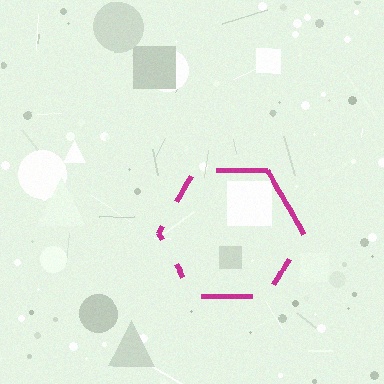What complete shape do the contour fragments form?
The contour fragments form a hexagon.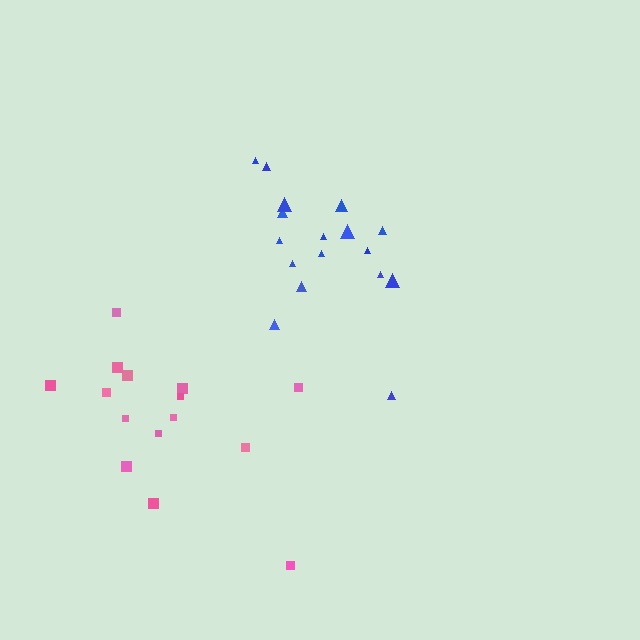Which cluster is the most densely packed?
Blue.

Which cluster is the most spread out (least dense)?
Pink.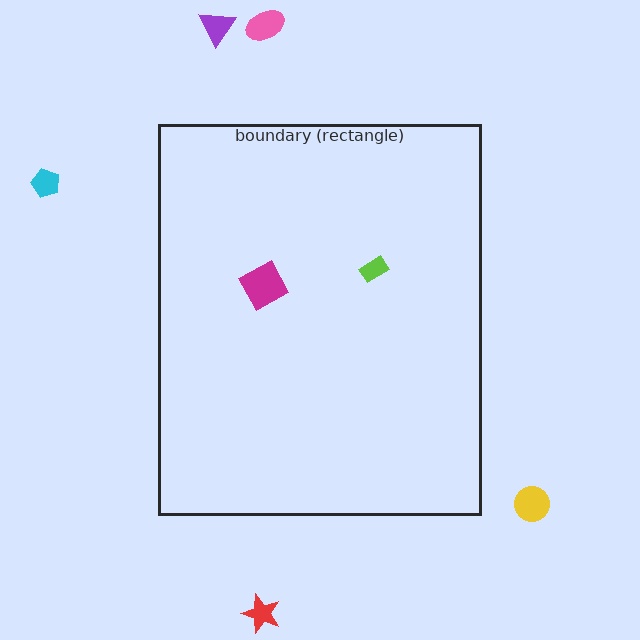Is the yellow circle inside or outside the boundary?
Outside.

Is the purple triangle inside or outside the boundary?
Outside.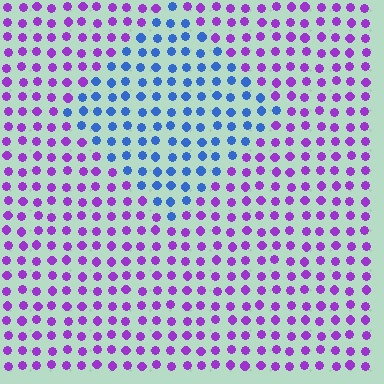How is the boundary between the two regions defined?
The boundary is defined purely by a slight shift in hue (about 63 degrees). Spacing, size, and orientation are identical on both sides.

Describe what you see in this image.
The image is filled with small purple elements in a uniform arrangement. A diamond-shaped region is visible where the elements are tinted to a slightly different hue, forming a subtle color boundary.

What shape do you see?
I see a diamond.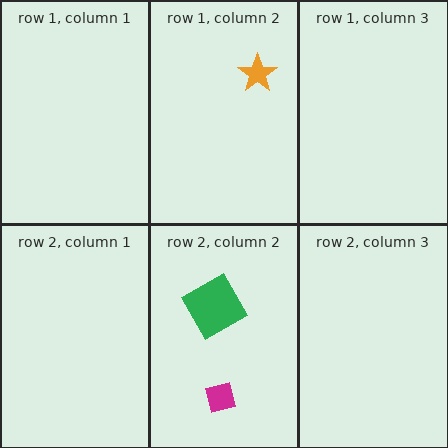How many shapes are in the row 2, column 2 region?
2.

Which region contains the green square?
The row 2, column 2 region.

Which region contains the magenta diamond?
The row 2, column 2 region.